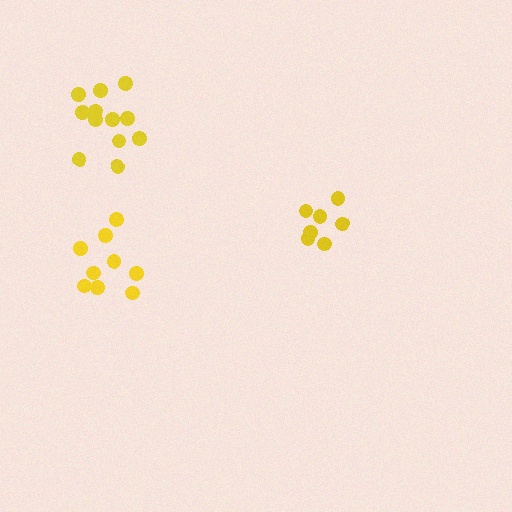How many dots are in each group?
Group 1: 9 dots, Group 2: 7 dots, Group 3: 12 dots (28 total).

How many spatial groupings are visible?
There are 3 spatial groupings.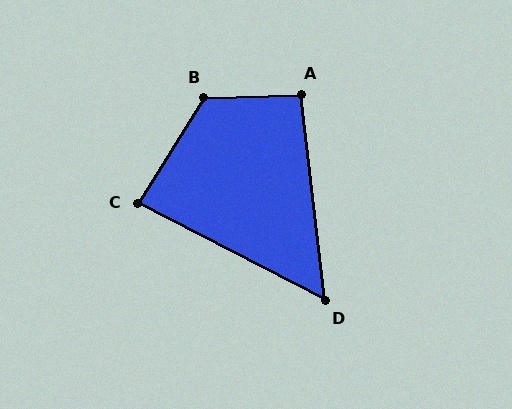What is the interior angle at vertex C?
Approximately 85 degrees (approximately right).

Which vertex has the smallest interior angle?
D, at approximately 56 degrees.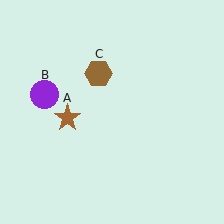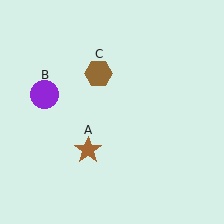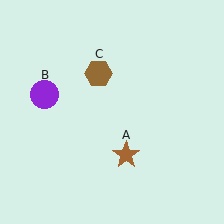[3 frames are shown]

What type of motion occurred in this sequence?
The brown star (object A) rotated counterclockwise around the center of the scene.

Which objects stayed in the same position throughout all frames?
Purple circle (object B) and brown hexagon (object C) remained stationary.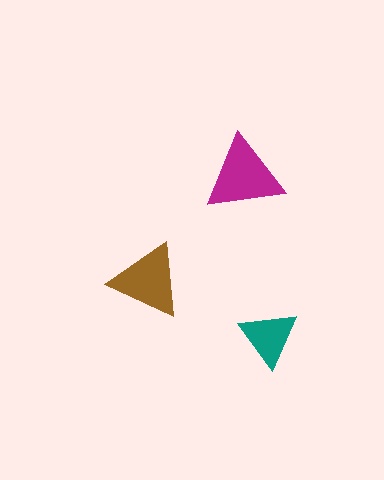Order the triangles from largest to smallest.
the magenta one, the brown one, the teal one.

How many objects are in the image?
There are 3 objects in the image.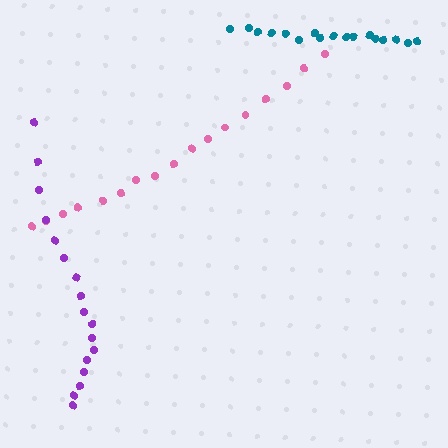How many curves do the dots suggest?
There are 3 distinct paths.